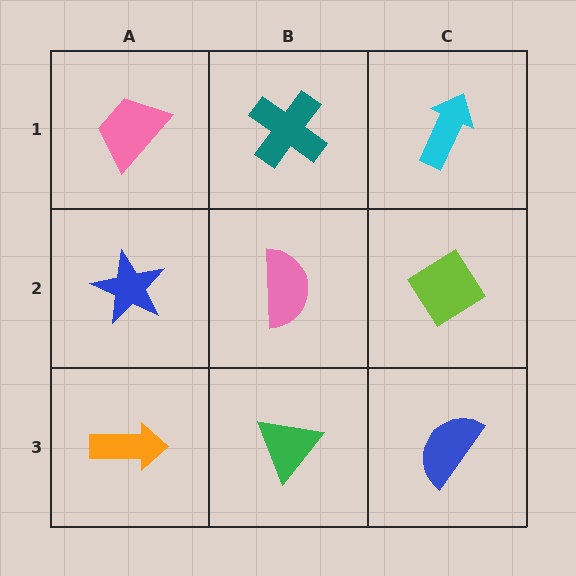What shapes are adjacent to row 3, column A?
A blue star (row 2, column A), a green triangle (row 3, column B).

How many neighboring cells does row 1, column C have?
2.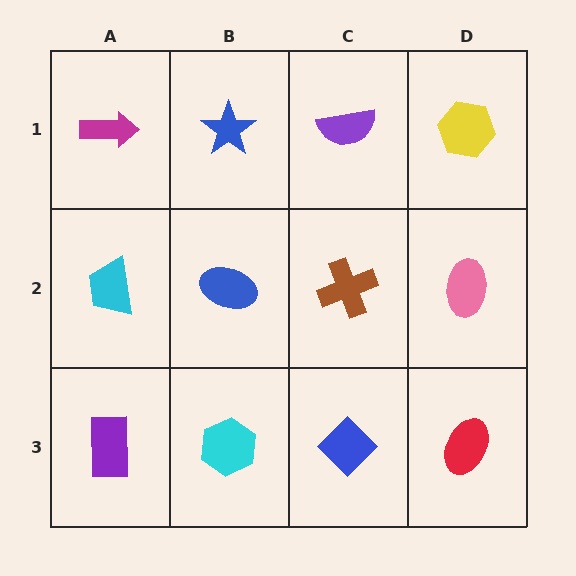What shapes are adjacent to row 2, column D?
A yellow hexagon (row 1, column D), a red ellipse (row 3, column D), a brown cross (row 2, column C).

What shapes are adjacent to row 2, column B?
A blue star (row 1, column B), a cyan hexagon (row 3, column B), a cyan trapezoid (row 2, column A), a brown cross (row 2, column C).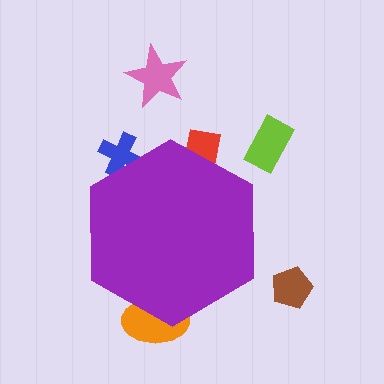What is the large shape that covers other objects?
A purple hexagon.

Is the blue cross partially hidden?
Yes, the blue cross is partially hidden behind the purple hexagon.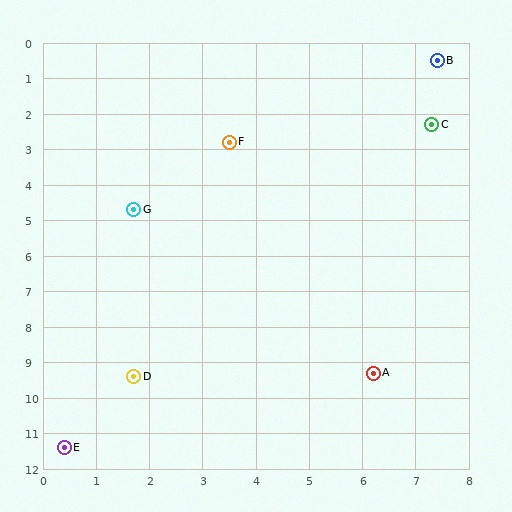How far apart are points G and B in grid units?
Points G and B are about 7.1 grid units apart.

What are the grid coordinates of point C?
Point C is at approximately (7.3, 2.3).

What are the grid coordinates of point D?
Point D is at approximately (1.7, 9.4).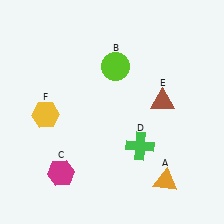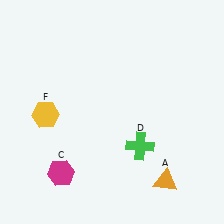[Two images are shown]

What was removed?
The brown triangle (E), the lime circle (B) were removed in Image 2.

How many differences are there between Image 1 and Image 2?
There are 2 differences between the two images.